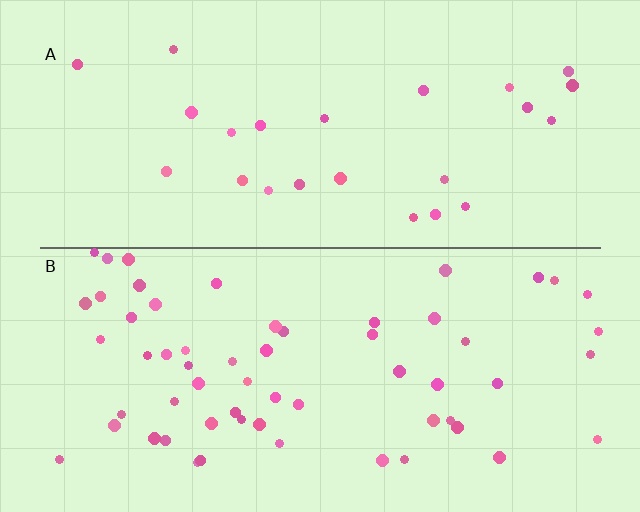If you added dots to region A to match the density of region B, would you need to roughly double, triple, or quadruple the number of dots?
Approximately double.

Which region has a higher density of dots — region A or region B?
B (the bottom).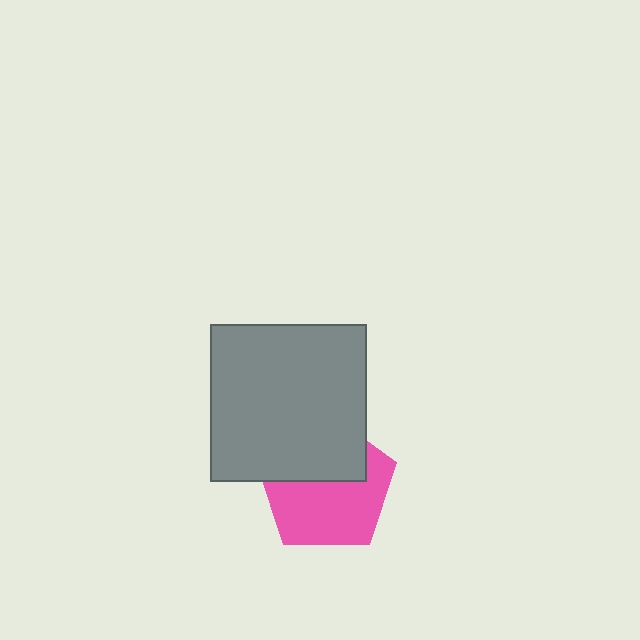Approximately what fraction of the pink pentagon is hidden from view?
Roughly 41% of the pink pentagon is hidden behind the gray square.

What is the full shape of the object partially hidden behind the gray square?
The partially hidden object is a pink pentagon.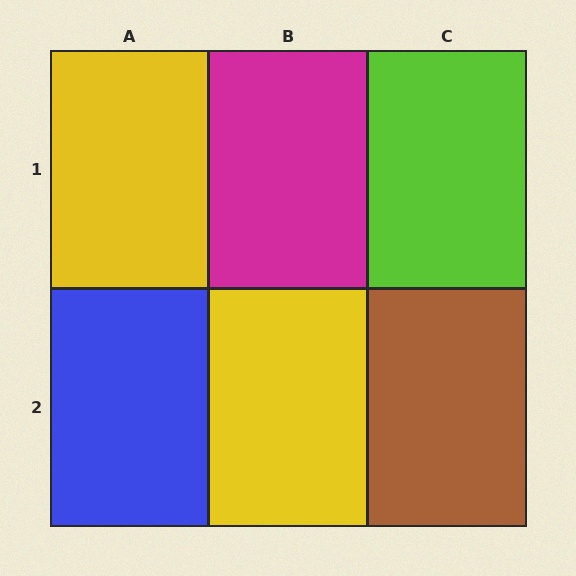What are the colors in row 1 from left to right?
Yellow, magenta, lime.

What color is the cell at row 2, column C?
Brown.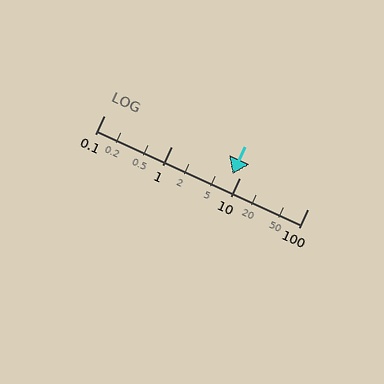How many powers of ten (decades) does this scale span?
The scale spans 3 decades, from 0.1 to 100.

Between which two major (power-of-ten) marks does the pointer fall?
The pointer is between 1 and 10.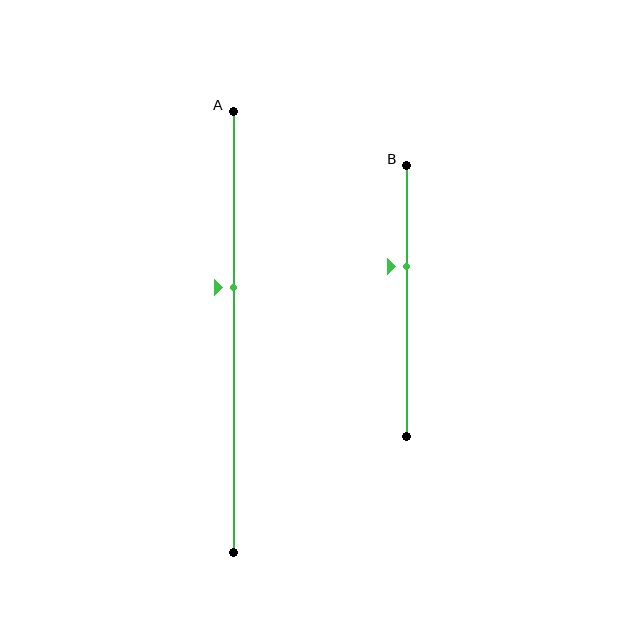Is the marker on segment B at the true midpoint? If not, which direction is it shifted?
No, the marker on segment B is shifted upward by about 13% of the segment length.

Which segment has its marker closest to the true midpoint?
Segment A has its marker closest to the true midpoint.